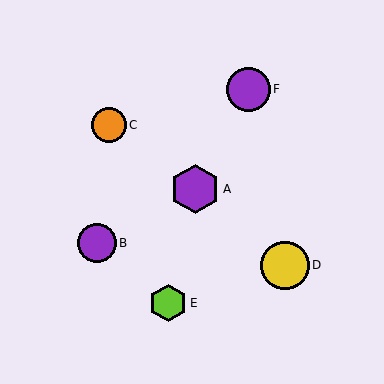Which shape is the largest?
The purple hexagon (labeled A) is the largest.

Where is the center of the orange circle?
The center of the orange circle is at (109, 125).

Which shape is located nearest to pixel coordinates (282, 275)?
The yellow circle (labeled D) at (285, 265) is nearest to that location.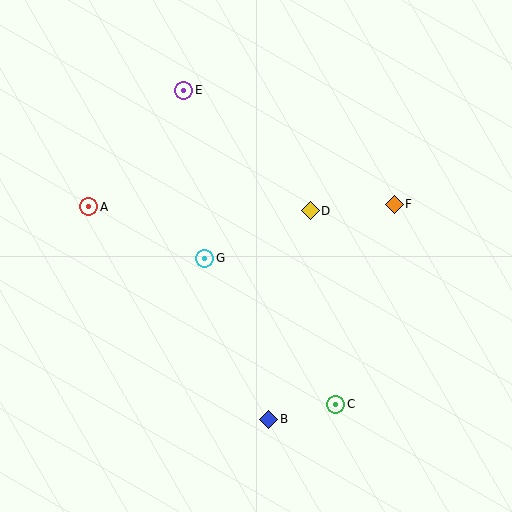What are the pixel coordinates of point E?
Point E is at (184, 90).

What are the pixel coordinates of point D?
Point D is at (310, 211).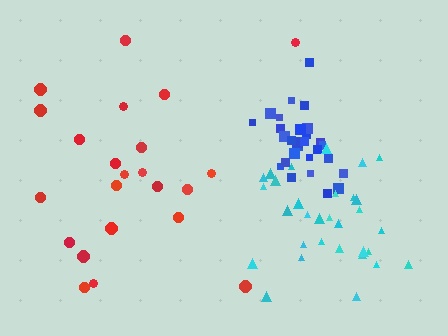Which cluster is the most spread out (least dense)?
Red.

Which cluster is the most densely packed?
Blue.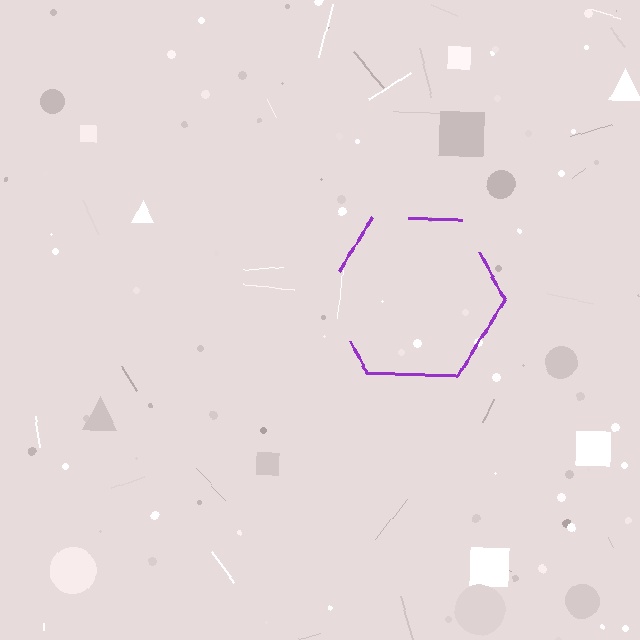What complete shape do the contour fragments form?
The contour fragments form a hexagon.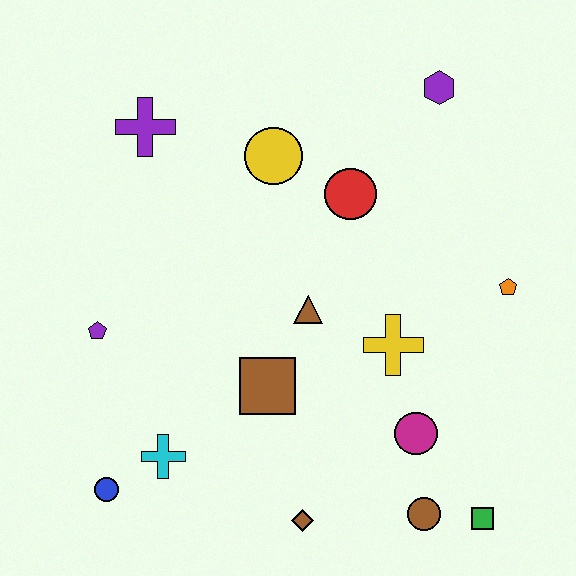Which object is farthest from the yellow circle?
The green square is farthest from the yellow circle.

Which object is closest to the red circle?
The yellow circle is closest to the red circle.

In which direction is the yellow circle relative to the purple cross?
The yellow circle is to the right of the purple cross.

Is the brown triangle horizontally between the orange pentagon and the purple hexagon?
No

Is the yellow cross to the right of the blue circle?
Yes